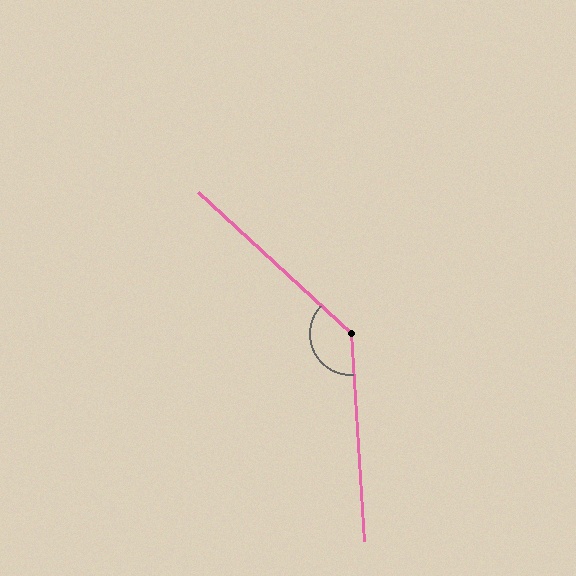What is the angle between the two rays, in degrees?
Approximately 136 degrees.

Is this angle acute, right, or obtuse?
It is obtuse.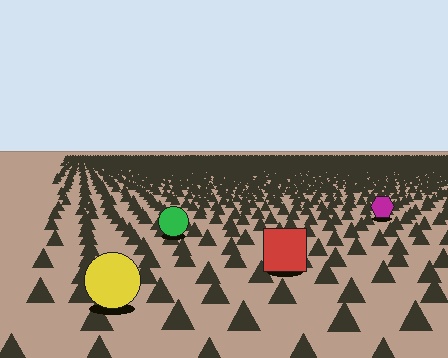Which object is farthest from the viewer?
The magenta hexagon is farthest from the viewer. It appears smaller and the ground texture around it is denser.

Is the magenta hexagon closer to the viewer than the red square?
No. The red square is closer — you can tell from the texture gradient: the ground texture is coarser near it.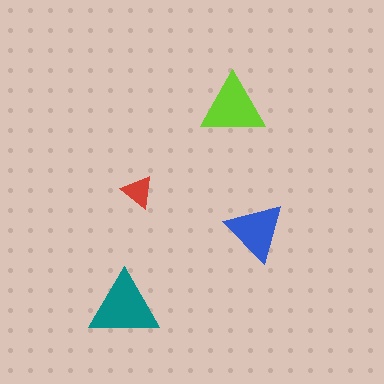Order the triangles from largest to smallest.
the teal one, the lime one, the blue one, the red one.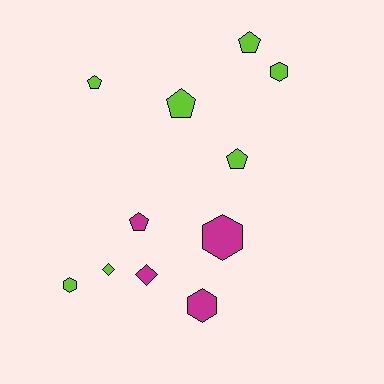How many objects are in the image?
There are 11 objects.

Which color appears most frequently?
Lime, with 7 objects.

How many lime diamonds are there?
There is 1 lime diamond.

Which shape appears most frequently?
Pentagon, with 5 objects.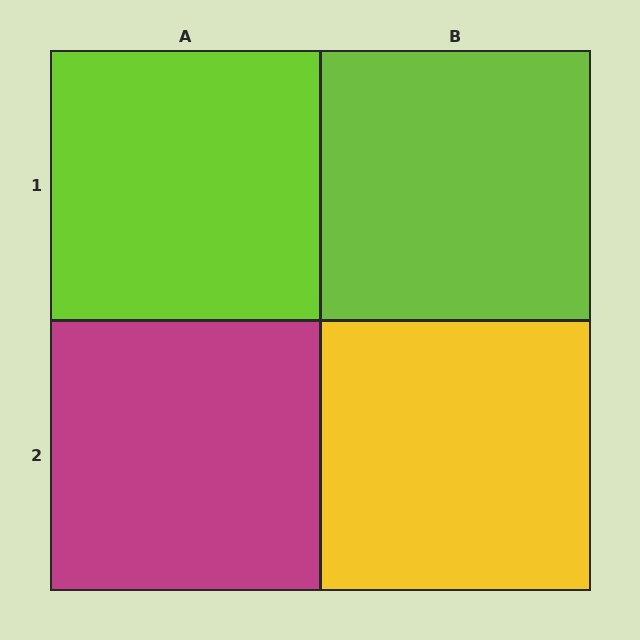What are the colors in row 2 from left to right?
Magenta, yellow.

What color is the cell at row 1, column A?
Lime.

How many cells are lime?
2 cells are lime.